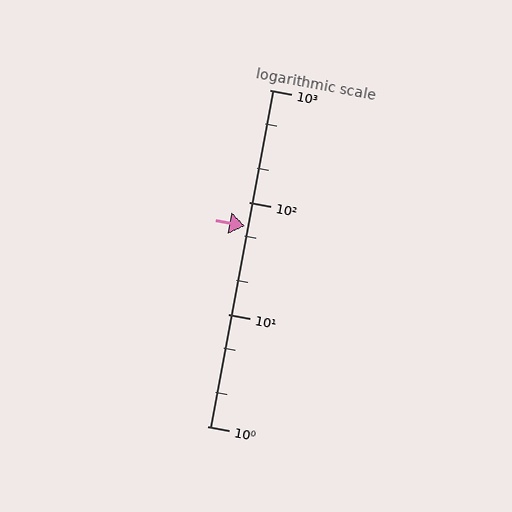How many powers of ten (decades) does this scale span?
The scale spans 3 decades, from 1 to 1000.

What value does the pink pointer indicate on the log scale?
The pointer indicates approximately 61.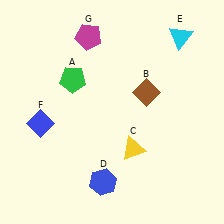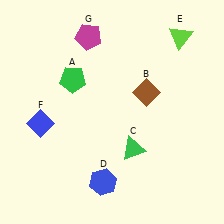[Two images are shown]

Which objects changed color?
C changed from yellow to green. E changed from cyan to lime.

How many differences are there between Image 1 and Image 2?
There are 2 differences between the two images.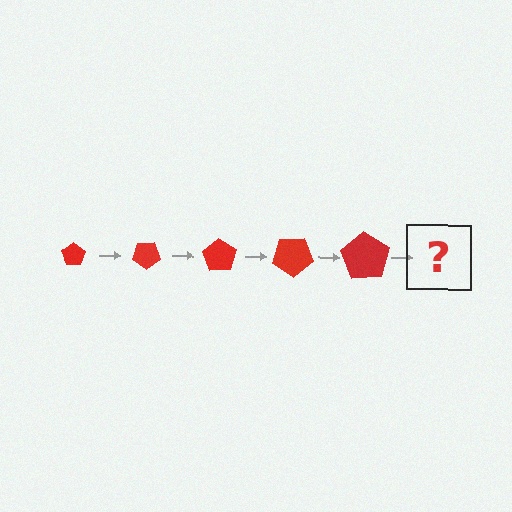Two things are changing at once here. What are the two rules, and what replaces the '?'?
The two rules are that the pentagon grows larger each step and it rotates 35 degrees each step. The '?' should be a pentagon, larger than the previous one and rotated 175 degrees from the start.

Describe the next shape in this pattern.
It should be a pentagon, larger than the previous one and rotated 175 degrees from the start.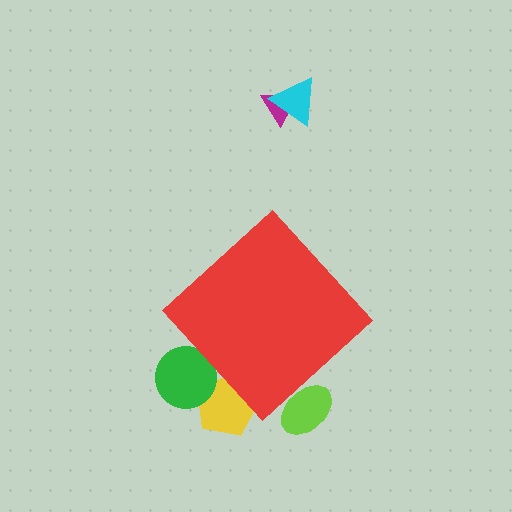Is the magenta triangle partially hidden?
No, the magenta triangle is fully visible.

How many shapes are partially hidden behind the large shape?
3 shapes are partially hidden.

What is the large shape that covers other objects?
A red diamond.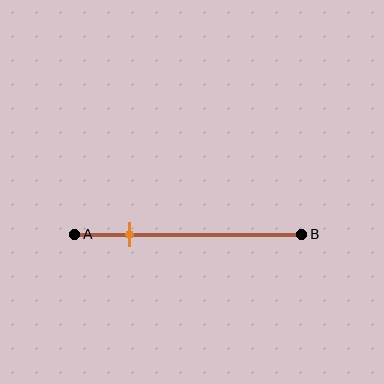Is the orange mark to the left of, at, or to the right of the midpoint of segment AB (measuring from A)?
The orange mark is to the left of the midpoint of segment AB.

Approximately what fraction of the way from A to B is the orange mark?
The orange mark is approximately 25% of the way from A to B.